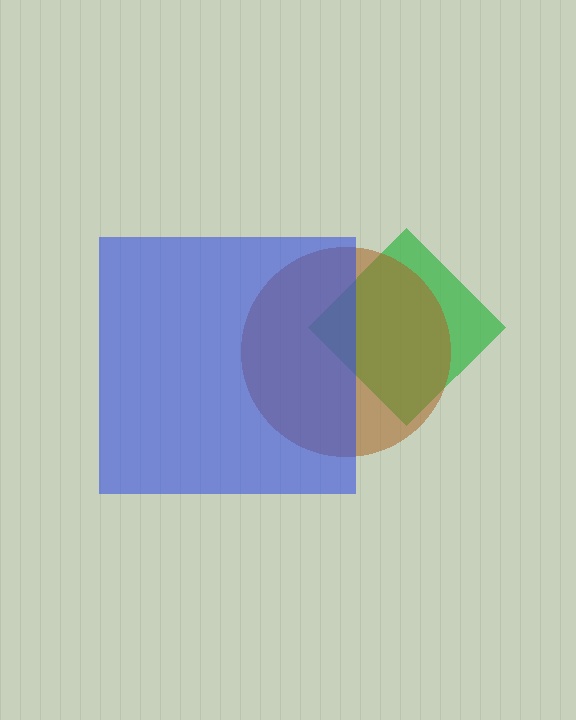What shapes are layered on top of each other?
The layered shapes are: a green diamond, a brown circle, a blue square.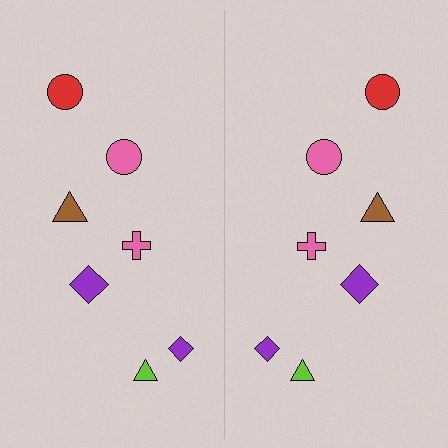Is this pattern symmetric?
Yes, this pattern has bilateral (reflection) symmetry.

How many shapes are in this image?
There are 14 shapes in this image.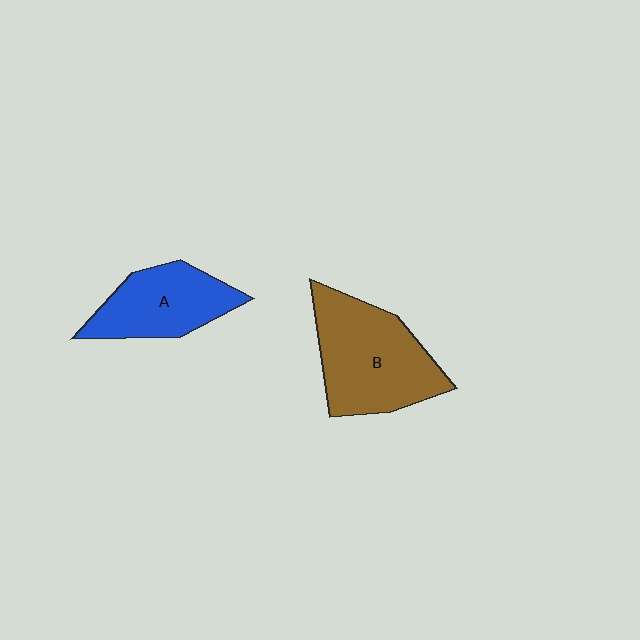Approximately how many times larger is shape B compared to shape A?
Approximately 1.4 times.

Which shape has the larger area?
Shape B (brown).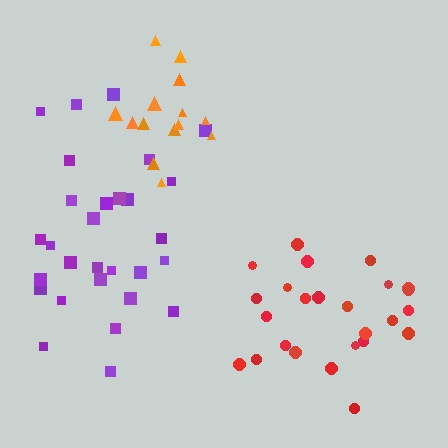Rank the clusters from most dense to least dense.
red, orange, purple.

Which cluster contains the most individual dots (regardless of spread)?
Purple (29).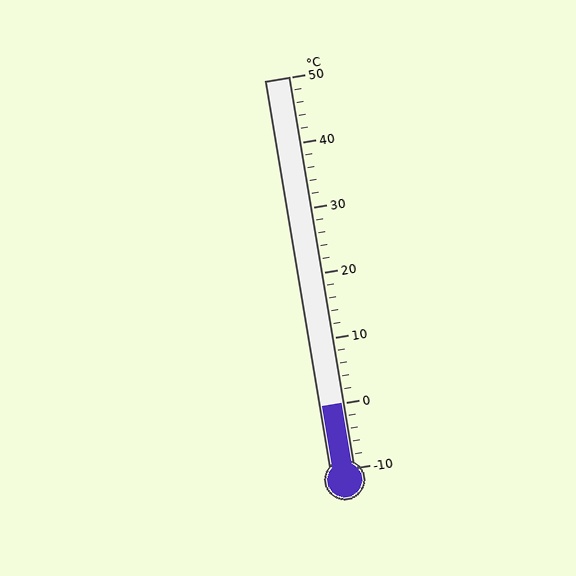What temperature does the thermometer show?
The thermometer shows approximately 0°C.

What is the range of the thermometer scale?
The thermometer scale ranges from -10°C to 50°C.